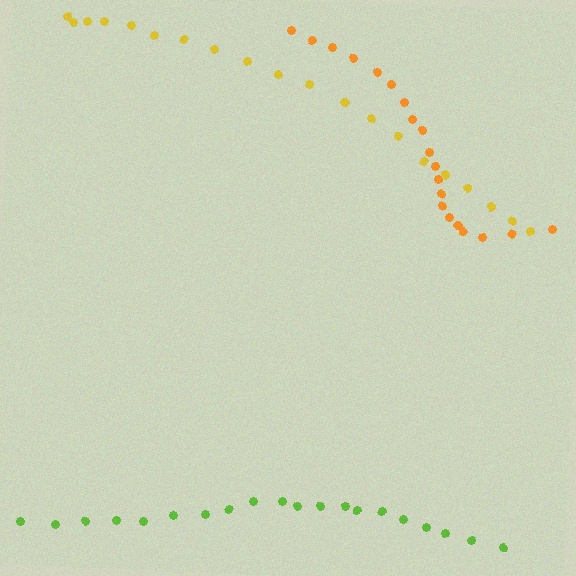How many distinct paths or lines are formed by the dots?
There are 3 distinct paths.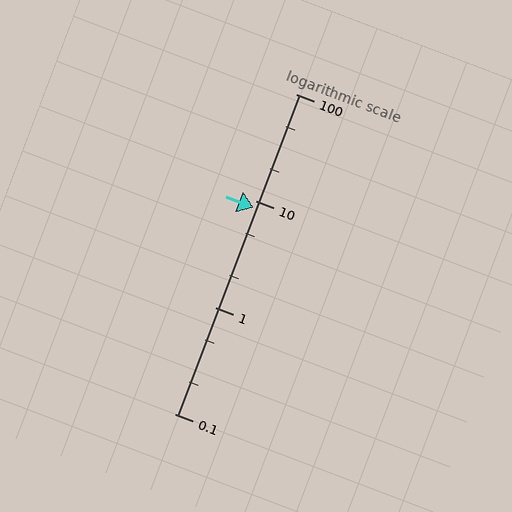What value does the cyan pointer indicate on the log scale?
The pointer indicates approximately 8.6.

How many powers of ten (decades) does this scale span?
The scale spans 3 decades, from 0.1 to 100.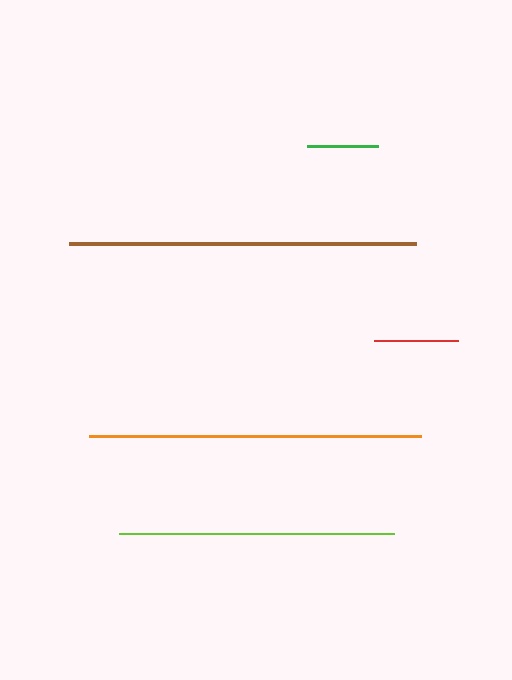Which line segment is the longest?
The brown line is the longest at approximately 347 pixels.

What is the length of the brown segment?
The brown segment is approximately 347 pixels long.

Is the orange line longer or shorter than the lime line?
The orange line is longer than the lime line.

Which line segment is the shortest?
The green line is the shortest at approximately 71 pixels.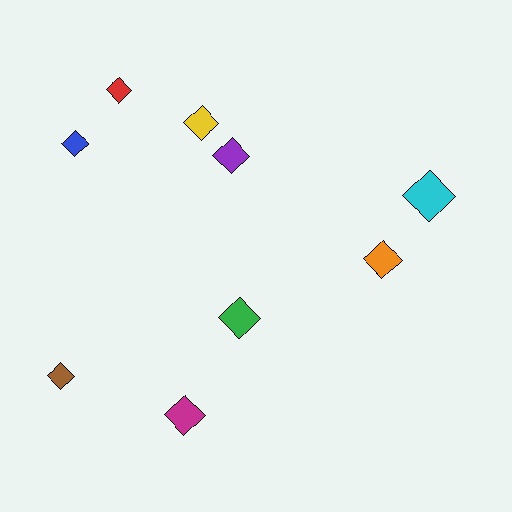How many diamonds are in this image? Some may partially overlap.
There are 9 diamonds.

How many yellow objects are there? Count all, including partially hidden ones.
There is 1 yellow object.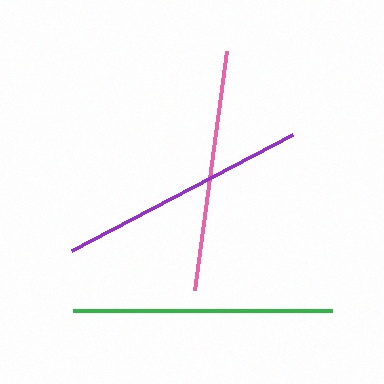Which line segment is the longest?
The green line is the longest at approximately 259 pixels.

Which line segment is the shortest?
The pink line is the shortest at approximately 241 pixels.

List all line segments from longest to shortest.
From longest to shortest: green, purple, pink.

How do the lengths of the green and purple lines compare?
The green and purple lines are approximately the same length.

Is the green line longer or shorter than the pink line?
The green line is longer than the pink line.